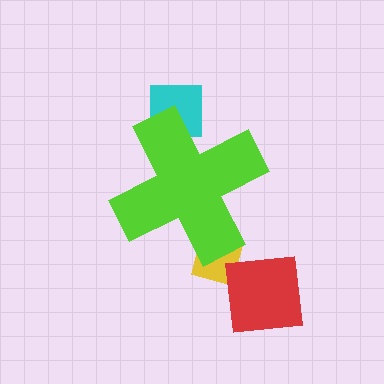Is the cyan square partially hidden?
Yes, the cyan square is partially hidden behind the lime cross.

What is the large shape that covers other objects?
A lime cross.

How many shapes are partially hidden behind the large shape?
2 shapes are partially hidden.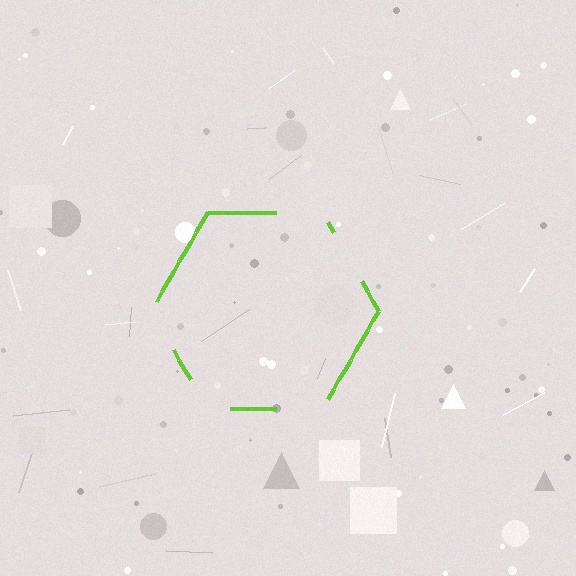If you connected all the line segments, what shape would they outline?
They would outline a hexagon.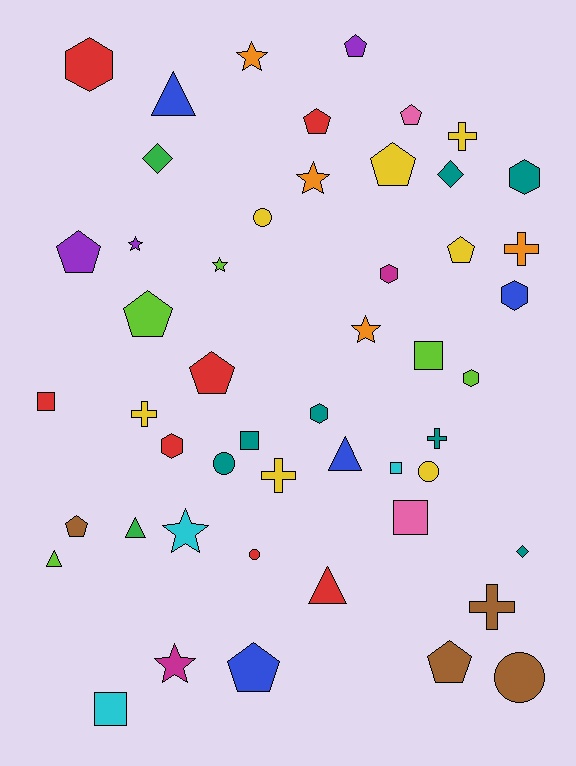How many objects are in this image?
There are 50 objects.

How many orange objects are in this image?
There are 4 orange objects.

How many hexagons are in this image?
There are 7 hexagons.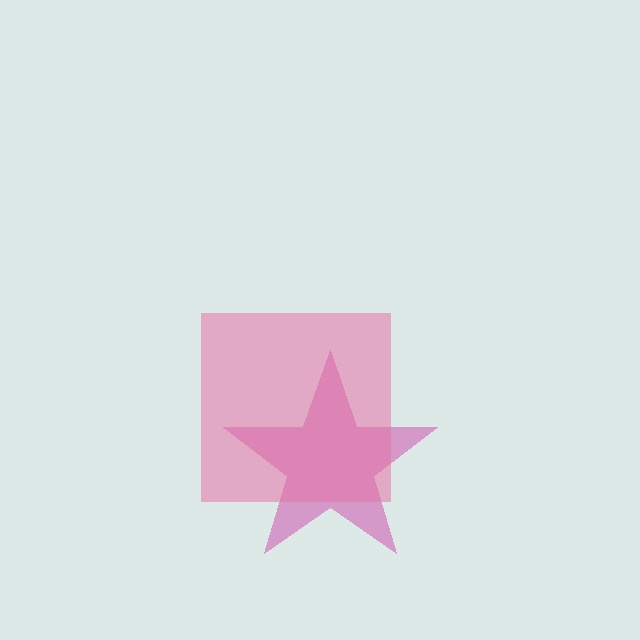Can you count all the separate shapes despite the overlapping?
Yes, there are 2 separate shapes.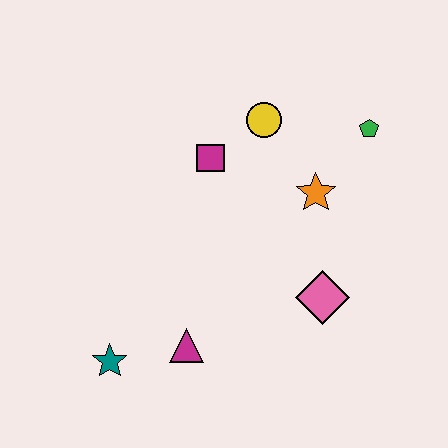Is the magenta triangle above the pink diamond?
No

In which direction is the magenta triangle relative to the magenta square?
The magenta triangle is below the magenta square.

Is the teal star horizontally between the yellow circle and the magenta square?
No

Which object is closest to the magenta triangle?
The teal star is closest to the magenta triangle.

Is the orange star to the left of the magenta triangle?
No